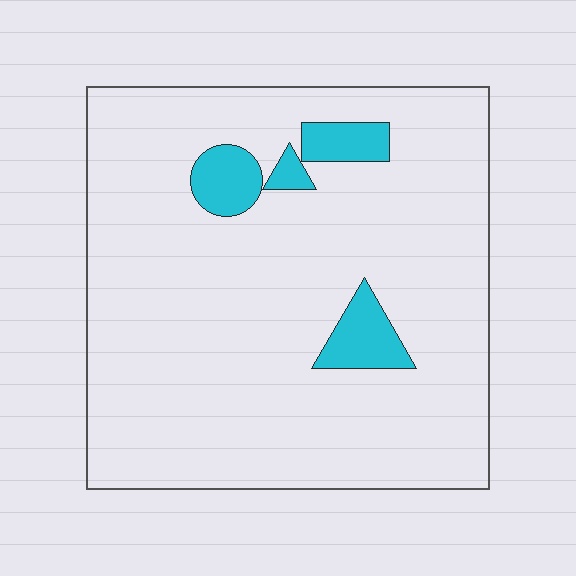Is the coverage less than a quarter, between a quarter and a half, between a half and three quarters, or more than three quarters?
Less than a quarter.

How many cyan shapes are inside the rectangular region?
4.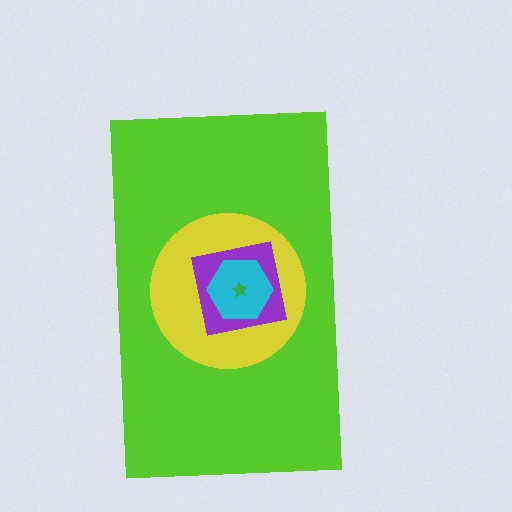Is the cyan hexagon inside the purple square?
Yes.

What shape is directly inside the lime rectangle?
The yellow circle.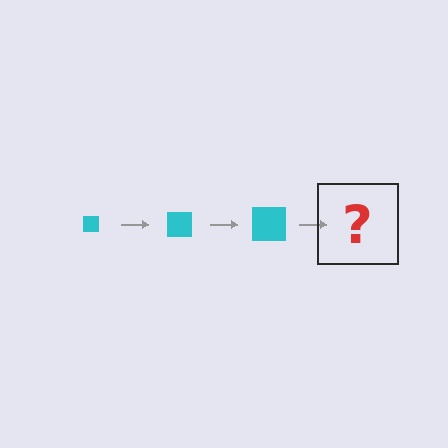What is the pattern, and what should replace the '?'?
The pattern is that the square gets progressively larger each step. The '?' should be a cyan square, larger than the previous one.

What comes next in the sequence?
The next element should be a cyan square, larger than the previous one.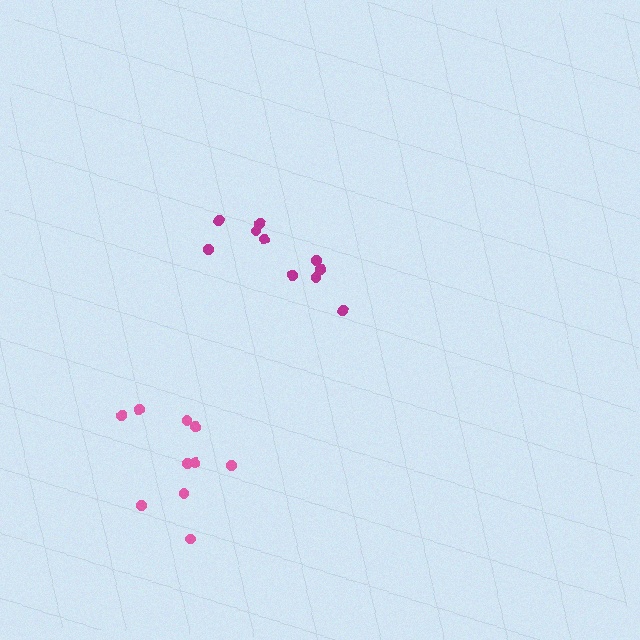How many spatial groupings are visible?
There are 2 spatial groupings.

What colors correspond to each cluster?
The clusters are colored: pink, magenta.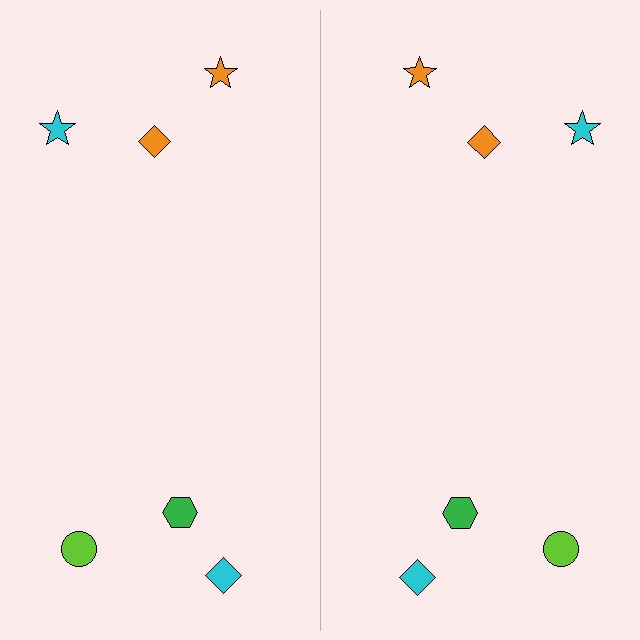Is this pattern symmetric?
Yes, this pattern has bilateral (reflection) symmetry.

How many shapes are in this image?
There are 12 shapes in this image.